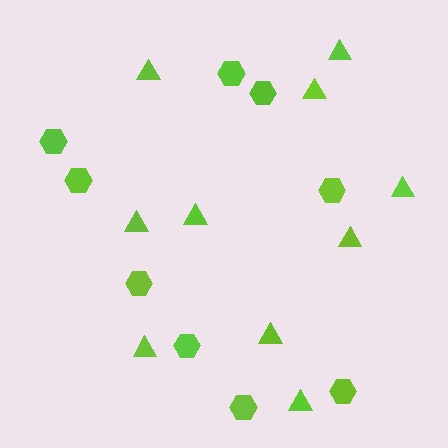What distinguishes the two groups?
There are 2 groups: one group of hexagons (9) and one group of triangles (10).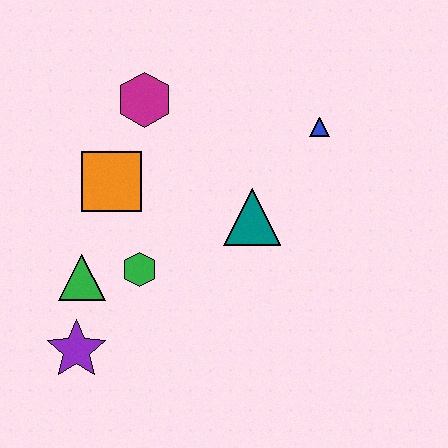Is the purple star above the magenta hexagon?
No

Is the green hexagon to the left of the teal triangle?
Yes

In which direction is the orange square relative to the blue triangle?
The orange square is to the left of the blue triangle.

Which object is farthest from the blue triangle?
The purple star is farthest from the blue triangle.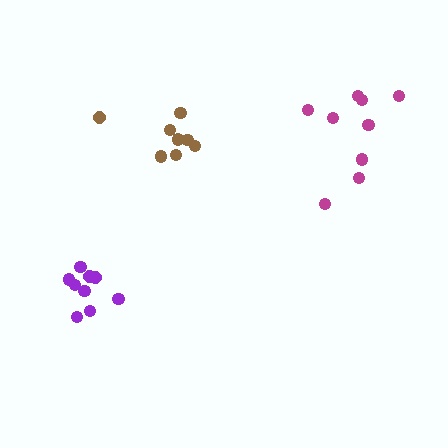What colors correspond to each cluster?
The clusters are colored: magenta, brown, purple.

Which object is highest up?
The magenta cluster is topmost.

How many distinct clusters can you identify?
There are 3 distinct clusters.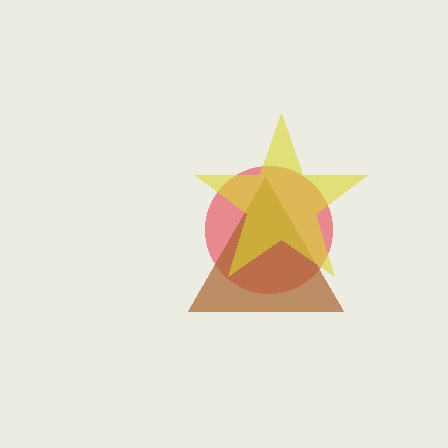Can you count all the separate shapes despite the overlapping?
Yes, there are 3 separate shapes.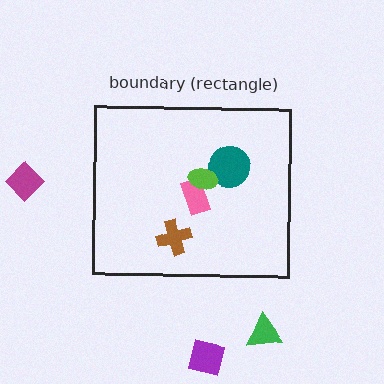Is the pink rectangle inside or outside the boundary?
Inside.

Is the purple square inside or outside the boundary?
Outside.